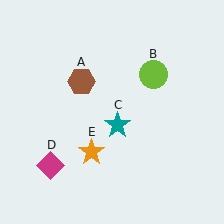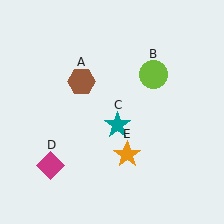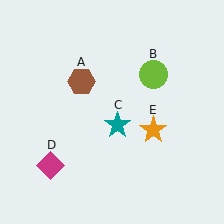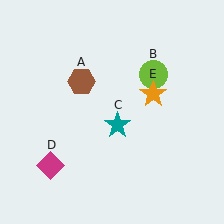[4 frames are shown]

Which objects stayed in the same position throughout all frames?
Brown hexagon (object A) and lime circle (object B) and teal star (object C) and magenta diamond (object D) remained stationary.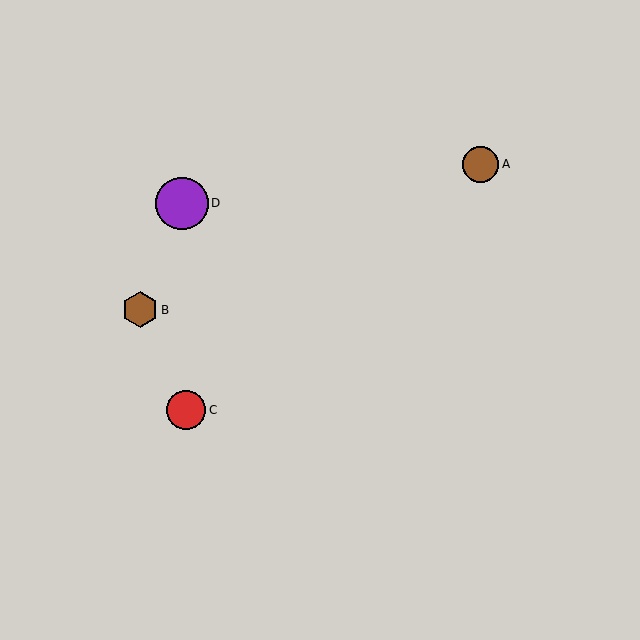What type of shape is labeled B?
Shape B is a brown hexagon.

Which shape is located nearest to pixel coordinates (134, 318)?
The brown hexagon (labeled B) at (140, 310) is nearest to that location.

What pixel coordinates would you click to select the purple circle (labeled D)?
Click at (182, 203) to select the purple circle D.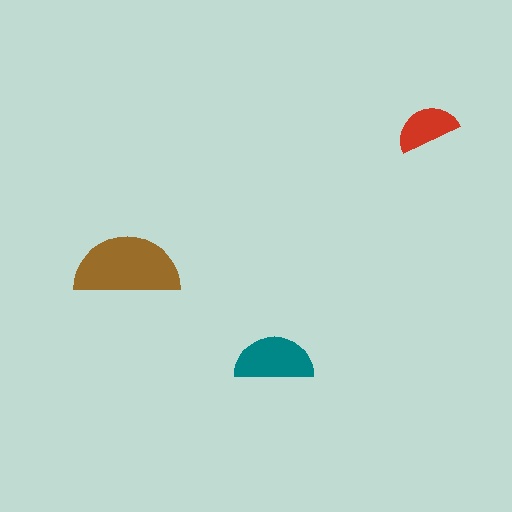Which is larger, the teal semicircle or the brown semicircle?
The brown one.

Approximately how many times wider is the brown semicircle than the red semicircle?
About 1.5 times wider.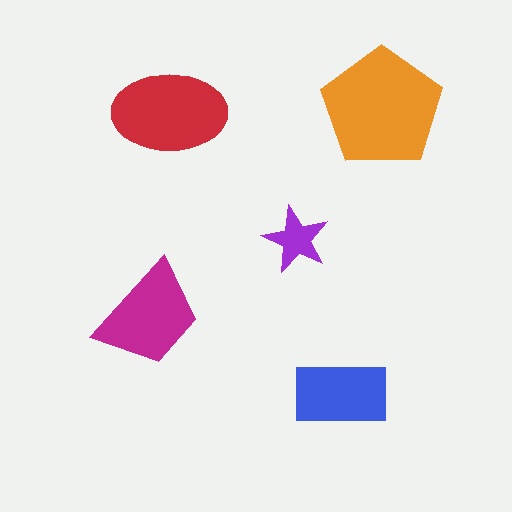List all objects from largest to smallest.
The orange pentagon, the red ellipse, the magenta trapezoid, the blue rectangle, the purple star.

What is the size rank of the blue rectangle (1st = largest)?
4th.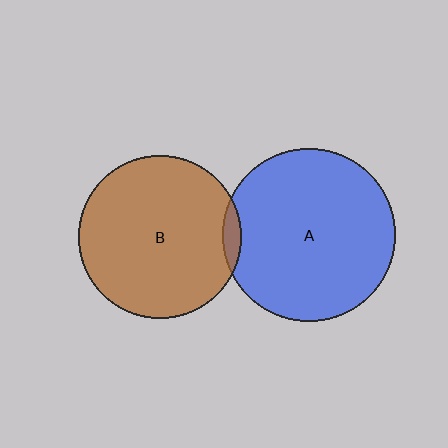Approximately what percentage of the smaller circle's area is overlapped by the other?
Approximately 5%.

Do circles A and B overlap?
Yes.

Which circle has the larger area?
Circle A (blue).